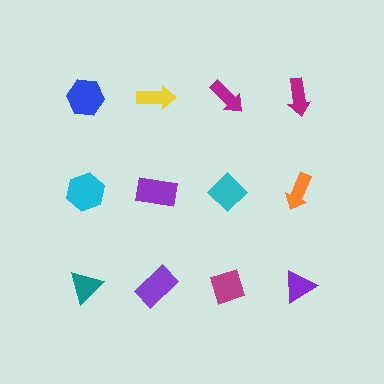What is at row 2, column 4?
An orange arrow.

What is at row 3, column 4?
A purple triangle.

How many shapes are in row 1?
4 shapes.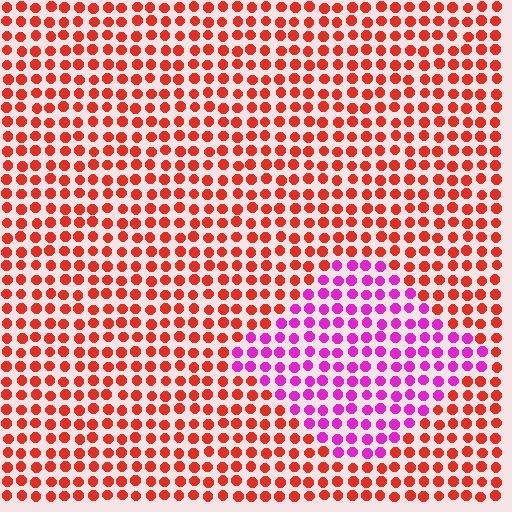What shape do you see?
I see a diamond.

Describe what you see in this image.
The image is filled with small red elements in a uniform arrangement. A diamond-shaped region is visible where the elements are tinted to a slightly different hue, forming a subtle color boundary.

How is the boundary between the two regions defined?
The boundary is defined purely by a slight shift in hue (about 57 degrees). Spacing, size, and orientation are identical on both sides.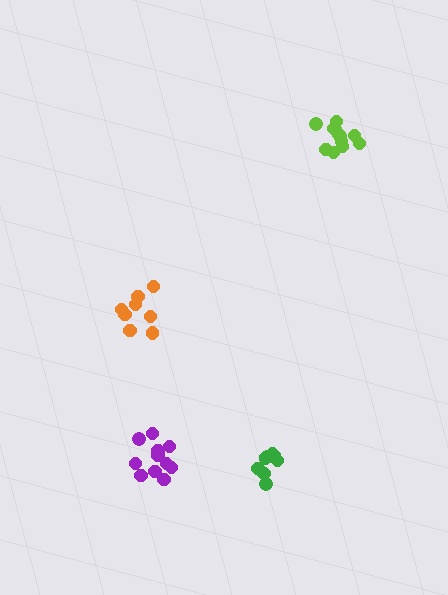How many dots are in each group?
Group 1: 8 dots, Group 2: 11 dots, Group 3: 12 dots, Group 4: 8 dots (39 total).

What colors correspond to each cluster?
The clusters are colored: green, purple, lime, orange.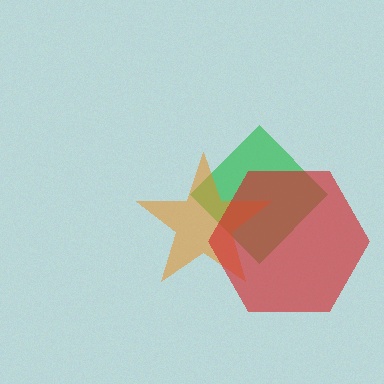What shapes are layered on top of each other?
The layered shapes are: a green diamond, an orange star, a red hexagon.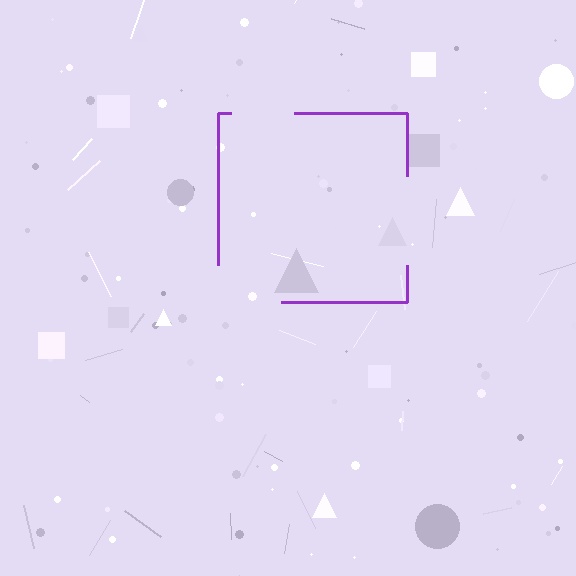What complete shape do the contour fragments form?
The contour fragments form a square.